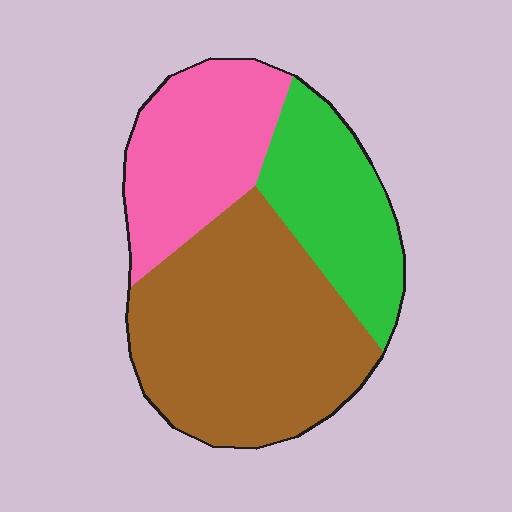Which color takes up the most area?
Brown, at roughly 50%.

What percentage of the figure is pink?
Pink takes up about one quarter (1/4) of the figure.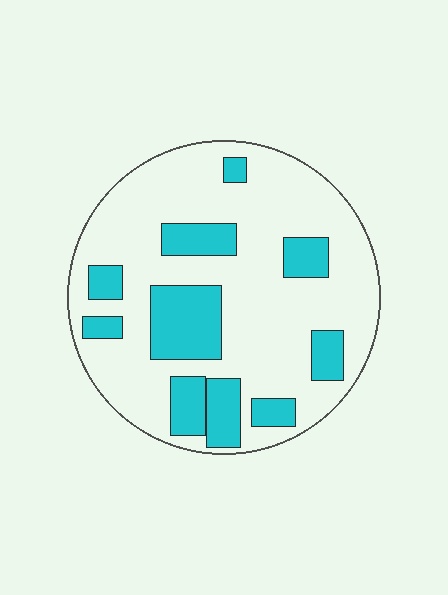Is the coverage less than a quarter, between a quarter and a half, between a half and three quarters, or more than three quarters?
Between a quarter and a half.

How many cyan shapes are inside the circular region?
10.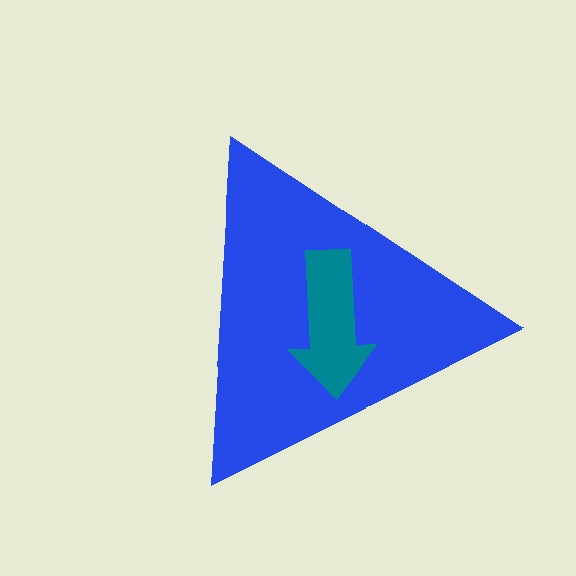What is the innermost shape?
The teal arrow.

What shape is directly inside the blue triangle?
The teal arrow.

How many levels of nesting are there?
2.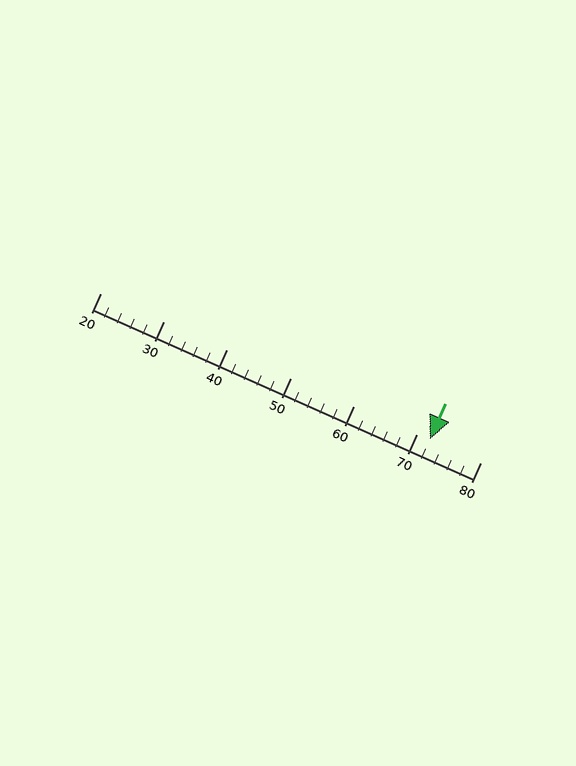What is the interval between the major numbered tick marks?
The major tick marks are spaced 10 units apart.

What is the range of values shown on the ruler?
The ruler shows values from 20 to 80.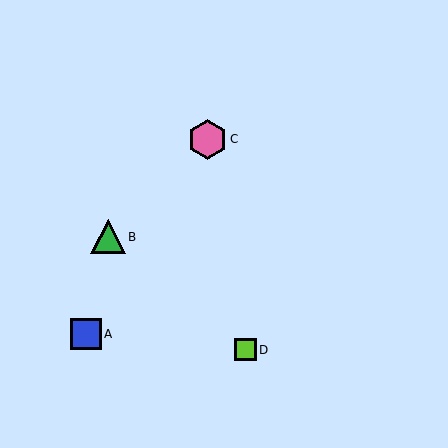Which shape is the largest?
The pink hexagon (labeled C) is the largest.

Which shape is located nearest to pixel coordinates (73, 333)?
The blue square (labeled A) at (86, 334) is nearest to that location.